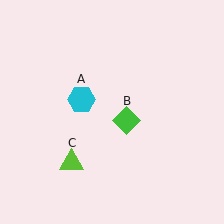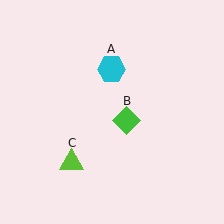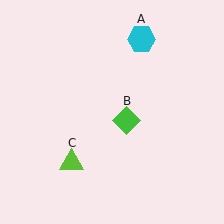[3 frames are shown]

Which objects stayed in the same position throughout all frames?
Green diamond (object B) and lime triangle (object C) remained stationary.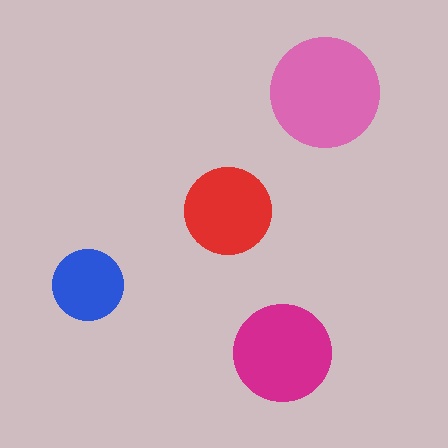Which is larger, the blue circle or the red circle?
The red one.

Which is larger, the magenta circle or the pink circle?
The pink one.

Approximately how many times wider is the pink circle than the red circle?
About 1.5 times wider.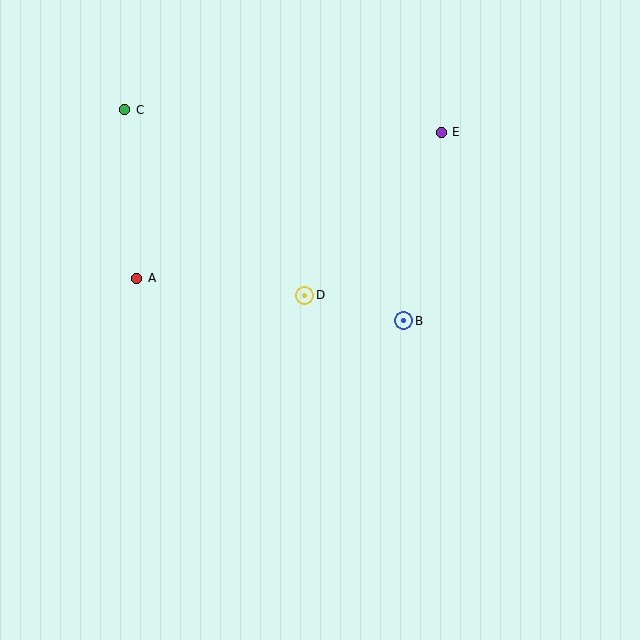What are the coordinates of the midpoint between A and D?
The midpoint between A and D is at (221, 287).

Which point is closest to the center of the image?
Point D at (305, 295) is closest to the center.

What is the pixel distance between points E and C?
The distance between E and C is 317 pixels.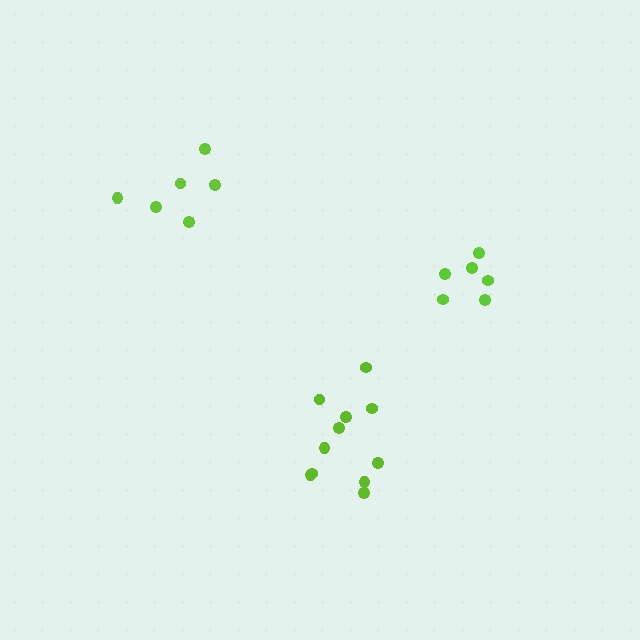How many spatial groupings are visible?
There are 3 spatial groupings.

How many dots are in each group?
Group 1: 11 dots, Group 2: 6 dots, Group 3: 6 dots (23 total).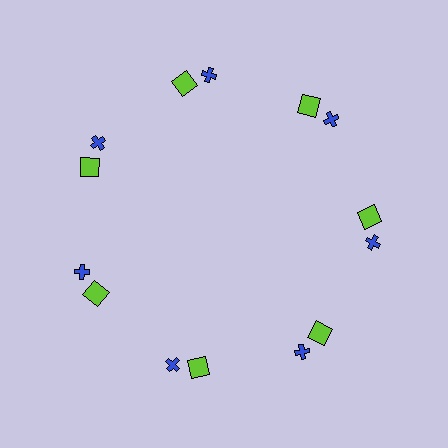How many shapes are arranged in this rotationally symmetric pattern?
There are 14 shapes, arranged in 7 groups of 2.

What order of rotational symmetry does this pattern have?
This pattern has 7-fold rotational symmetry.